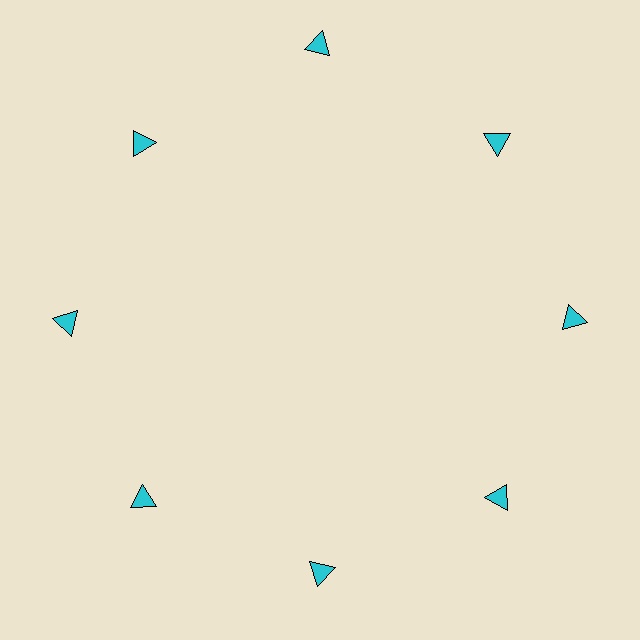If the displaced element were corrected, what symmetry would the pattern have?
It would have 8-fold rotational symmetry — the pattern would map onto itself every 45 degrees.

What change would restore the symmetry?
The symmetry would be restored by moving it inward, back onto the ring so that all 8 triangles sit at equal angles and equal distance from the center.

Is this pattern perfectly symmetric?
No. The 8 cyan triangles are arranged in a ring, but one element near the 12 o'clock position is pushed outward from the center, breaking the 8-fold rotational symmetry.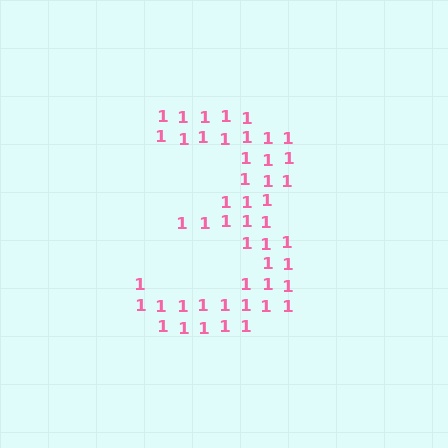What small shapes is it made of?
It is made of small digit 1's.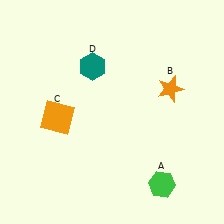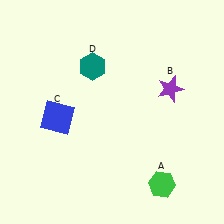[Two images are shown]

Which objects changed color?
B changed from orange to purple. C changed from orange to blue.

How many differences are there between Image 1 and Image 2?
There are 2 differences between the two images.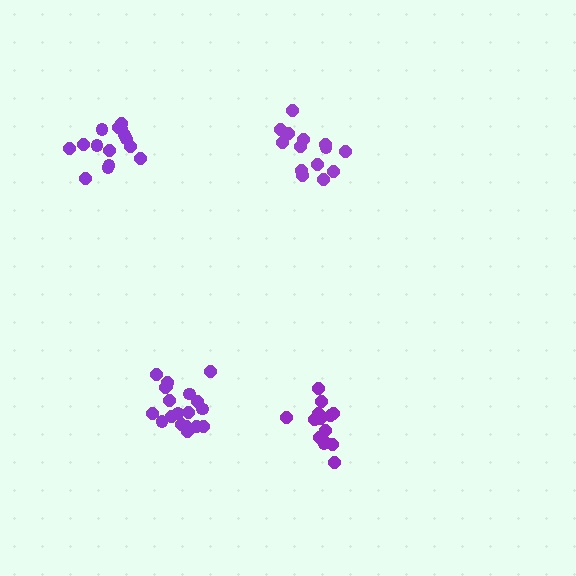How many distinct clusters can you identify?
There are 4 distinct clusters.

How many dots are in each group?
Group 1: 15 dots, Group 2: 15 dots, Group 3: 19 dots, Group 4: 14 dots (63 total).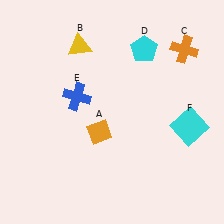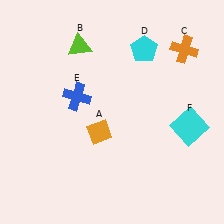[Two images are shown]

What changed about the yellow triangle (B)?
In Image 1, B is yellow. In Image 2, it changed to lime.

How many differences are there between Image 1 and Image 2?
There is 1 difference between the two images.